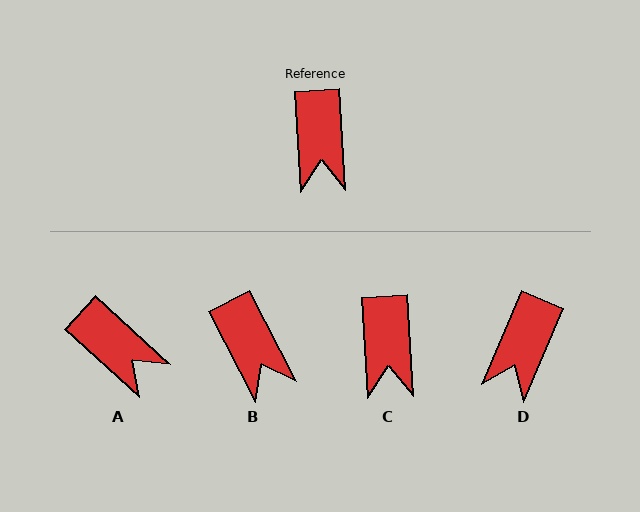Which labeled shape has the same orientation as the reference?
C.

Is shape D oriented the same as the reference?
No, it is off by about 27 degrees.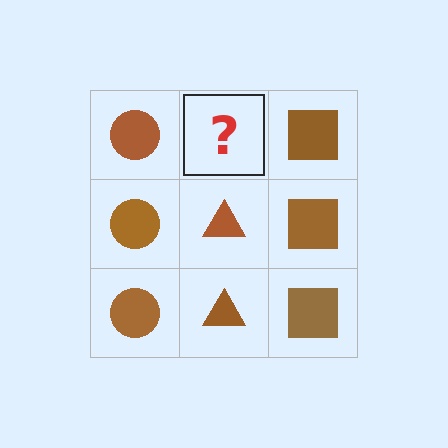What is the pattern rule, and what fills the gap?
The rule is that each column has a consistent shape. The gap should be filled with a brown triangle.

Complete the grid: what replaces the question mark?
The question mark should be replaced with a brown triangle.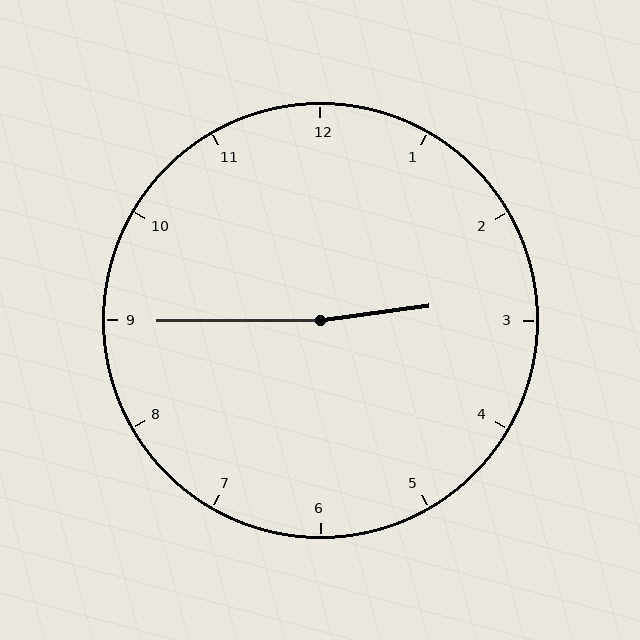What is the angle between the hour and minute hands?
Approximately 172 degrees.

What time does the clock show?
2:45.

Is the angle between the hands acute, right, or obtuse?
It is obtuse.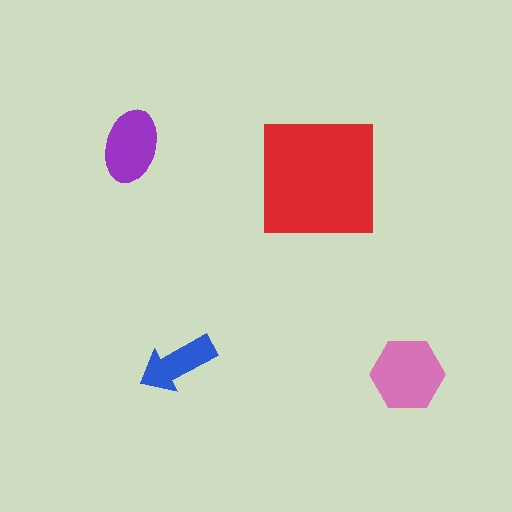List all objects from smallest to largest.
The blue arrow, the purple ellipse, the pink hexagon, the red square.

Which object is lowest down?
The pink hexagon is bottommost.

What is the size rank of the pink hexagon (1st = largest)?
2nd.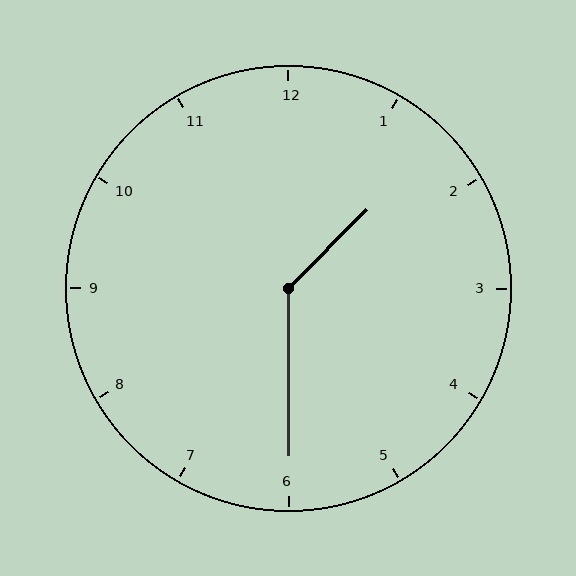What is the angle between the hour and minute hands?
Approximately 135 degrees.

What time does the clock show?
1:30.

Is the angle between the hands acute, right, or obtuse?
It is obtuse.